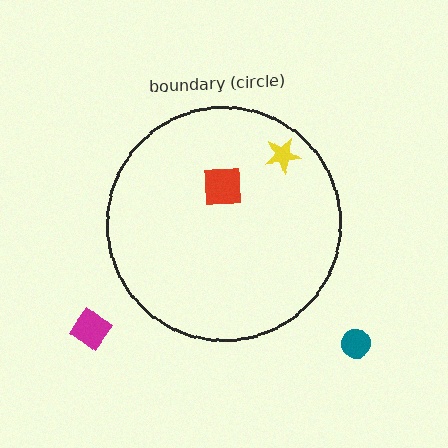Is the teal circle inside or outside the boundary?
Outside.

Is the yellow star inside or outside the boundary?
Inside.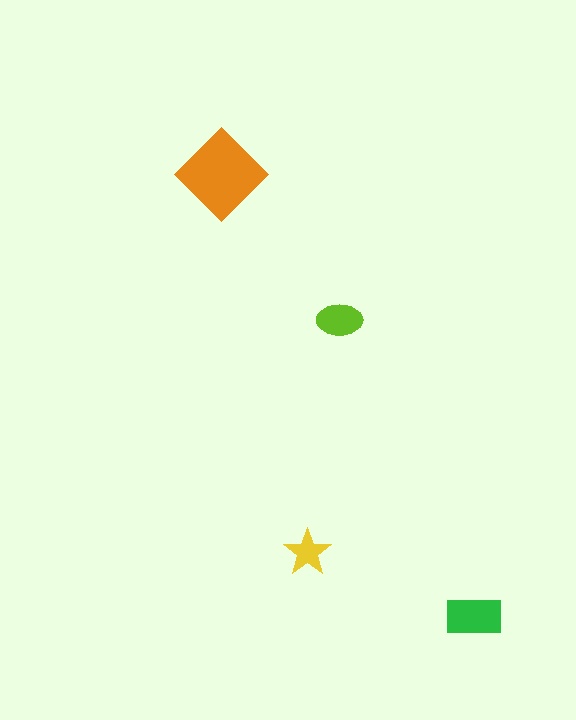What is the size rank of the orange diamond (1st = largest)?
1st.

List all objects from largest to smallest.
The orange diamond, the green rectangle, the lime ellipse, the yellow star.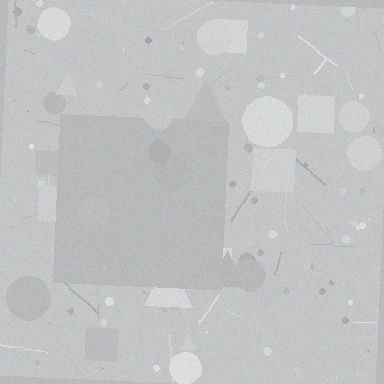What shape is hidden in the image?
A square is hidden in the image.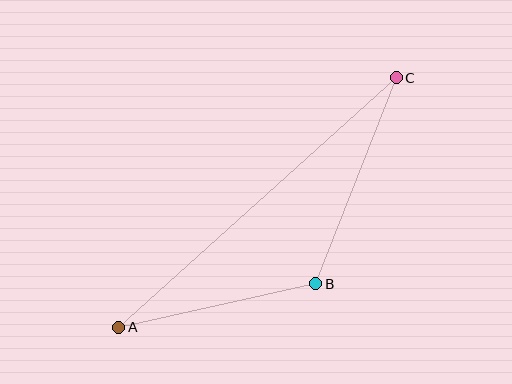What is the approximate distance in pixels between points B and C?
The distance between B and C is approximately 221 pixels.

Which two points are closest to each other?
Points A and B are closest to each other.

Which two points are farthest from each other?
Points A and C are farthest from each other.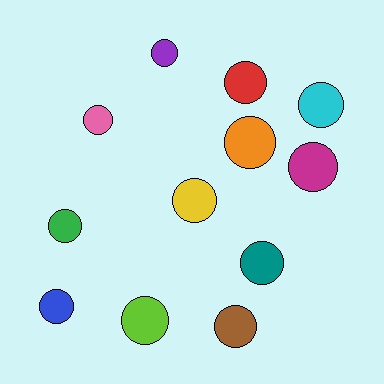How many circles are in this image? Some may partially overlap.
There are 12 circles.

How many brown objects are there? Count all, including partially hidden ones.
There is 1 brown object.